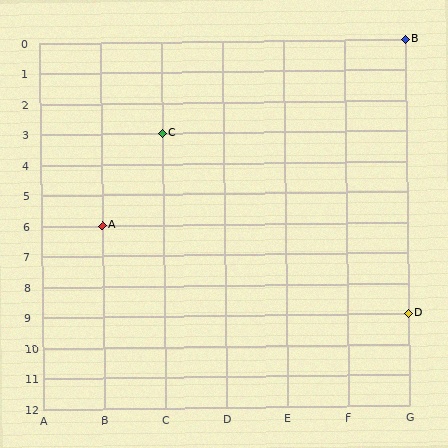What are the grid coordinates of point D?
Point D is at grid coordinates (G, 9).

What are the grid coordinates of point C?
Point C is at grid coordinates (C, 3).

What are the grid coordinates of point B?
Point B is at grid coordinates (G, 0).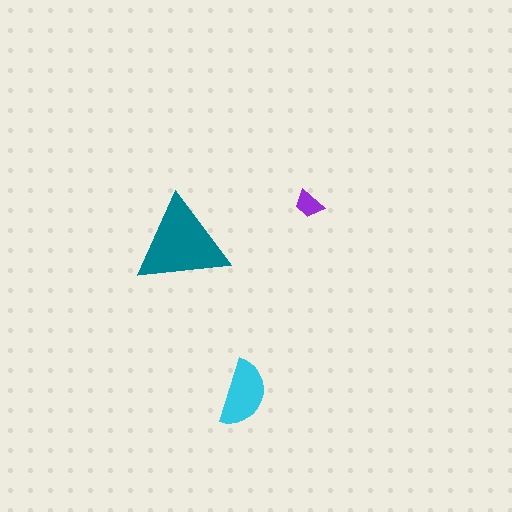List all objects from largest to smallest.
The teal triangle, the cyan semicircle, the purple trapezoid.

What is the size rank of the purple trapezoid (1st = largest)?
3rd.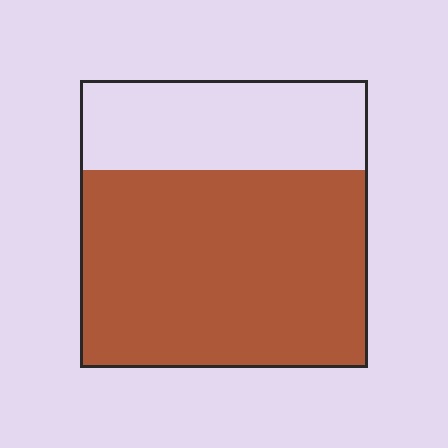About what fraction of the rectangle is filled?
About two thirds (2/3).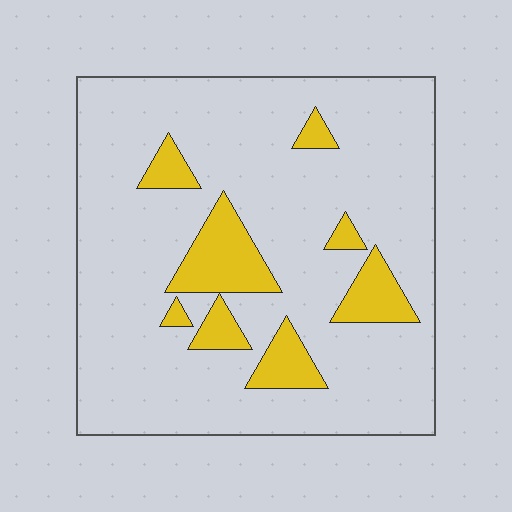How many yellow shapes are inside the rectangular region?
8.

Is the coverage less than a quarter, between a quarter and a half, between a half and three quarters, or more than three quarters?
Less than a quarter.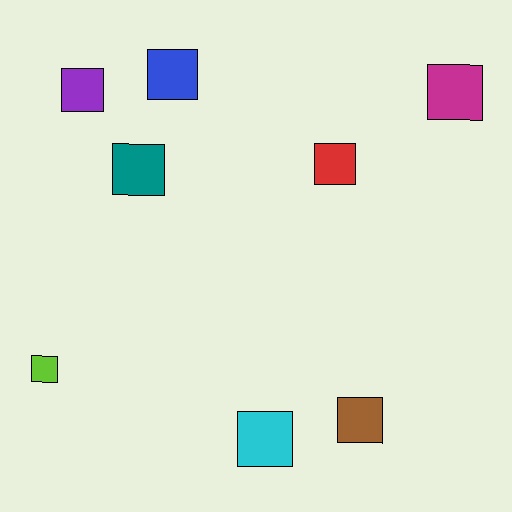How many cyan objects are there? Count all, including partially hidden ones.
There is 1 cyan object.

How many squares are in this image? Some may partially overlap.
There are 8 squares.